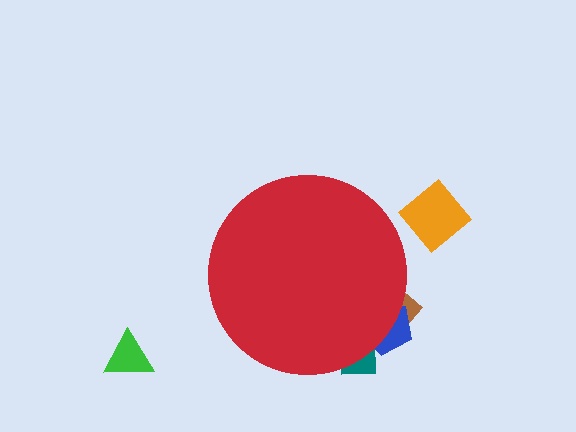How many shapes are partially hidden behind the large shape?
3 shapes are partially hidden.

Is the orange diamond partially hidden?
No, the orange diamond is fully visible.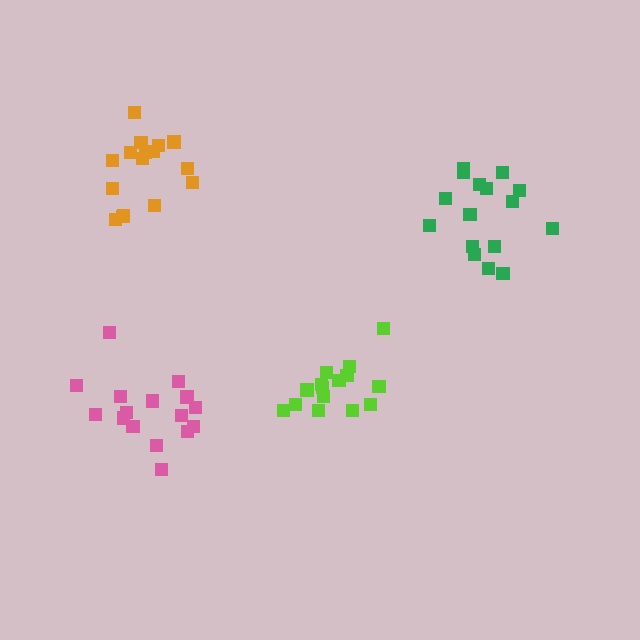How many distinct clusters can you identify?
There are 4 distinct clusters.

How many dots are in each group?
Group 1: 15 dots, Group 2: 16 dots, Group 3: 16 dots, Group 4: 16 dots (63 total).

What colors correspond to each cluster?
The clusters are colored: lime, pink, green, orange.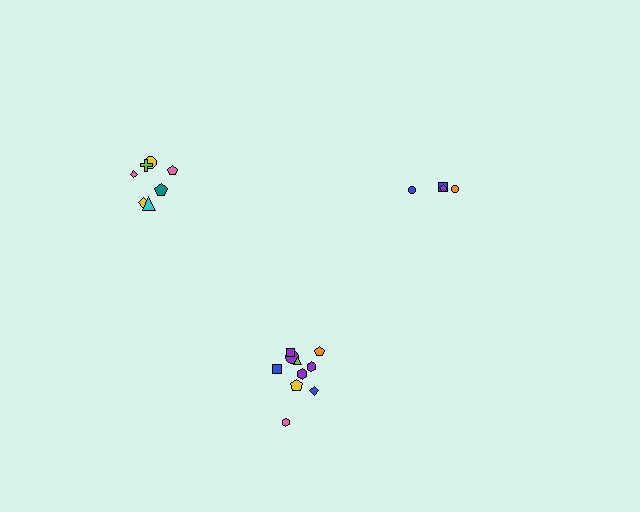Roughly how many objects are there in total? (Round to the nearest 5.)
Roughly 20 objects in total.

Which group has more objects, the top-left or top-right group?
The top-left group.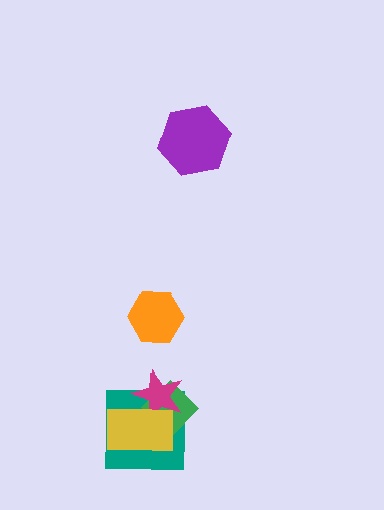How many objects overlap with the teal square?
3 objects overlap with the teal square.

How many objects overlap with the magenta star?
3 objects overlap with the magenta star.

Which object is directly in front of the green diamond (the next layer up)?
The magenta star is directly in front of the green diamond.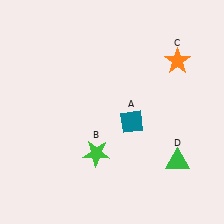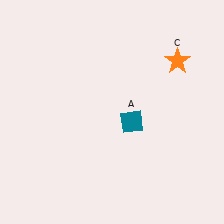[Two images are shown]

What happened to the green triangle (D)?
The green triangle (D) was removed in Image 2. It was in the bottom-right area of Image 1.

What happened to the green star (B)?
The green star (B) was removed in Image 2. It was in the bottom-left area of Image 1.